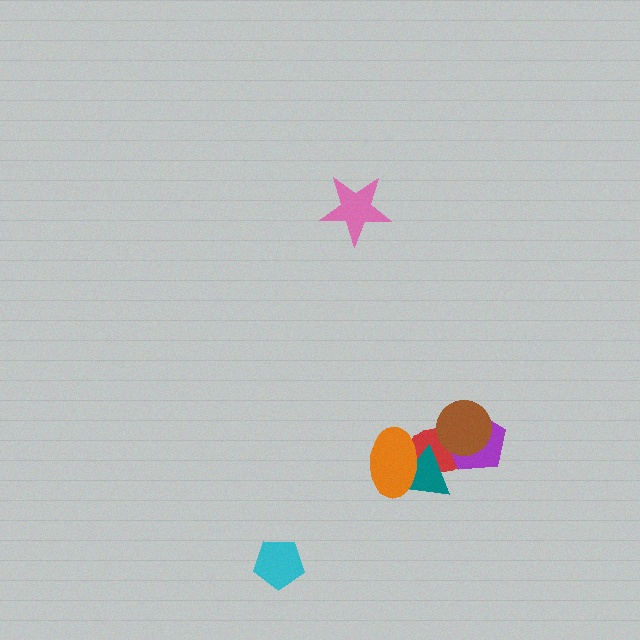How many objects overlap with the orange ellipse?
2 objects overlap with the orange ellipse.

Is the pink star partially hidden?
No, no other shape covers it.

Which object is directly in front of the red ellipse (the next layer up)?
The teal triangle is directly in front of the red ellipse.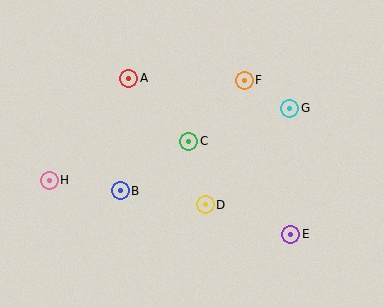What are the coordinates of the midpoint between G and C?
The midpoint between G and C is at (239, 125).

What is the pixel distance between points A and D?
The distance between A and D is 148 pixels.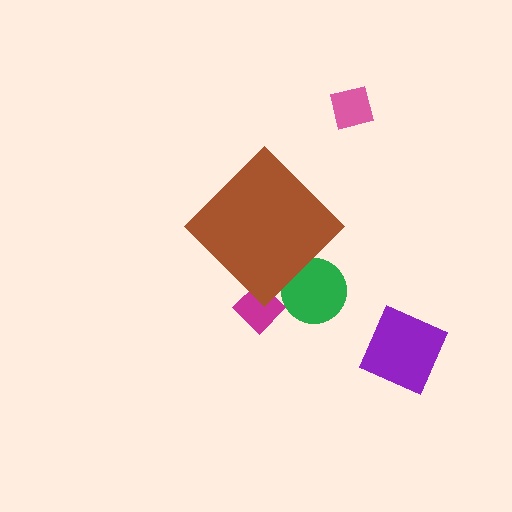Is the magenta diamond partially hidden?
Yes, the magenta diamond is partially hidden behind the brown diamond.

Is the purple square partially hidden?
No, the purple square is fully visible.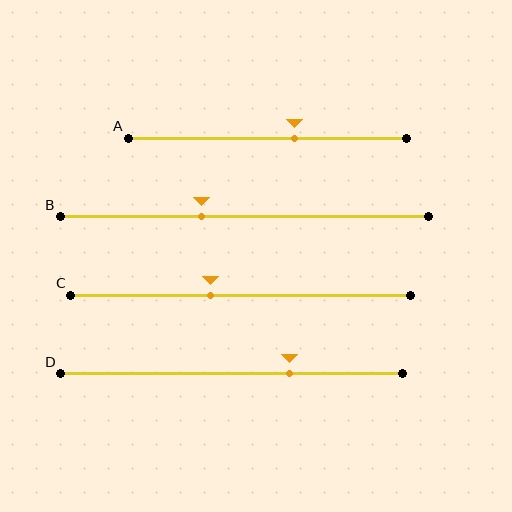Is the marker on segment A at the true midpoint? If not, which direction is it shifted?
No, the marker on segment A is shifted to the right by about 10% of the segment length.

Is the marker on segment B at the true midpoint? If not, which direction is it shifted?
No, the marker on segment B is shifted to the left by about 12% of the segment length.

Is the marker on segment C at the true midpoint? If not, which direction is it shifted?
No, the marker on segment C is shifted to the left by about 9% of the segment length.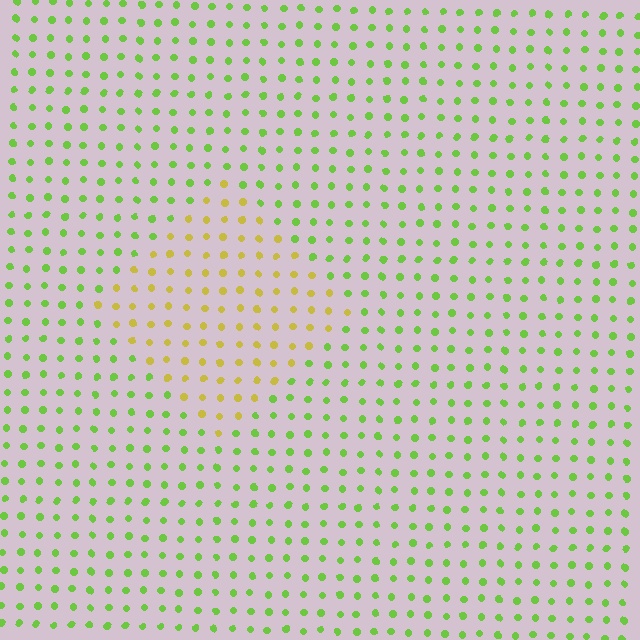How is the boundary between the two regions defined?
The boundary is defined purely by a slight shift in hue (about 47 degrees). Spacing, size, and orientation are identical on both sides.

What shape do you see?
I see a diamond.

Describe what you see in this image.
The image is filled with small lime elements in a uniform arrangement. A diamond-shaped region is visible where the elements are tinted to a slightly different hue, forming a subtle color boundary.